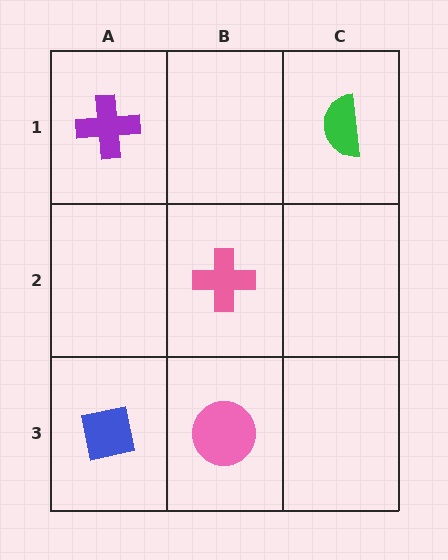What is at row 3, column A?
A blue square.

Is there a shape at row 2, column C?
No, that cell is empty.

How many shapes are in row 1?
2 shapes.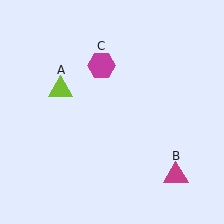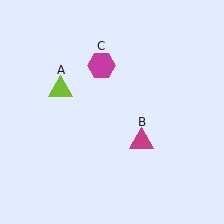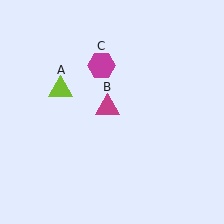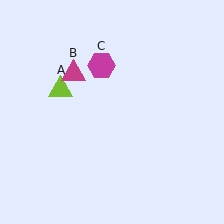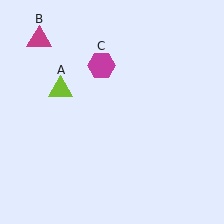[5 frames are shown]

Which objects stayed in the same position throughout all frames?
Lime triangle (object A) and magenta hexagon (object C) remained stationary.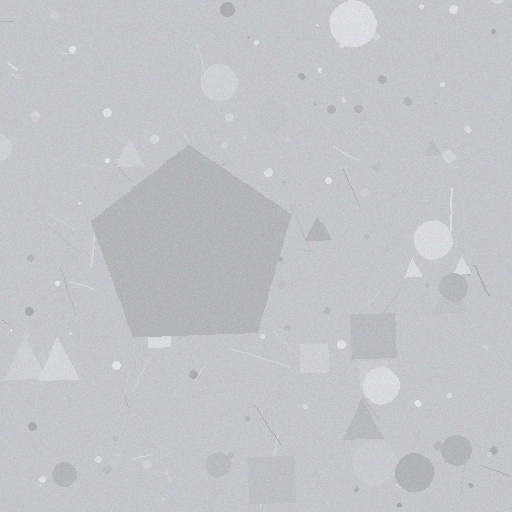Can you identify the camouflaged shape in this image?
The camouflaged shape is a pentagon.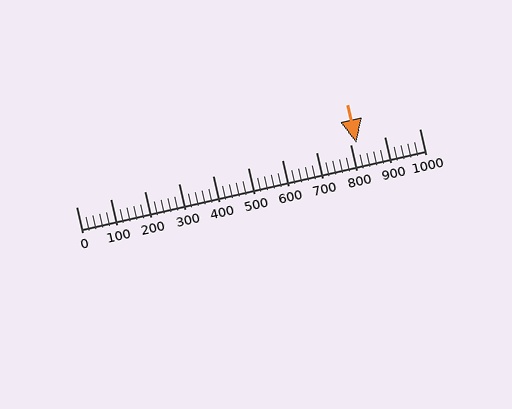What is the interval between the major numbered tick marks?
The major tick marks are spaced 100 units apart.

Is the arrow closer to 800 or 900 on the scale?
The arrow is closer to 800.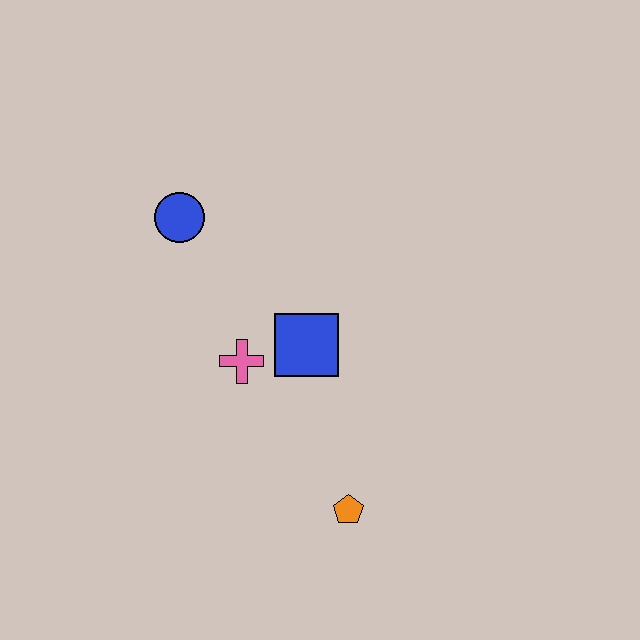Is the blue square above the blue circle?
No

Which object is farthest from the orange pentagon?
The blue circle is farthest from the orange pentagon.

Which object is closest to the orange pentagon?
The blue square is closest to the orange pentagon.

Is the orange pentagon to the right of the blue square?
Yes